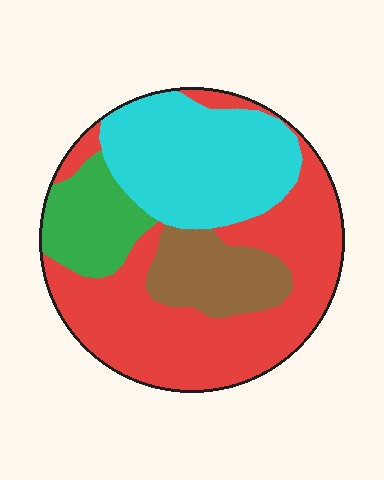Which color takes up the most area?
Red, at roughly 45%.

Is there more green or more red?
Red.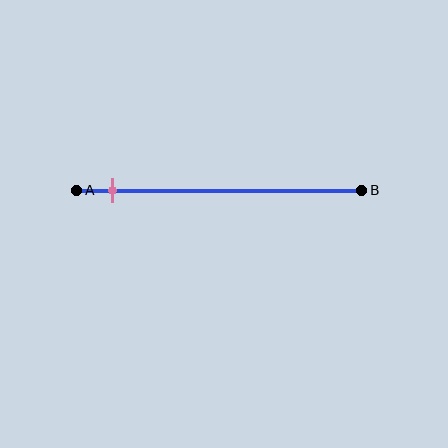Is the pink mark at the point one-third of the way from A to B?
No, the mark is at about 15% from A, not at the 33% one-third point.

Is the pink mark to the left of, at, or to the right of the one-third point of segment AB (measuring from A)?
The pink mark is to the left of the one-third point of segment AB.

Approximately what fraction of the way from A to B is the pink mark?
The pink mark is approximately 15% of the way from A to B.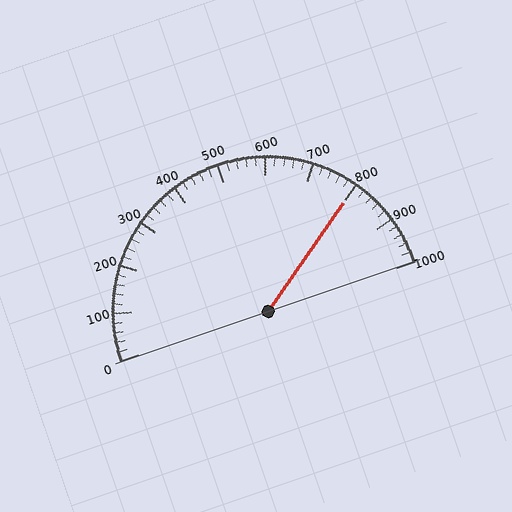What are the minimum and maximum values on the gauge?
The gauge ranges from 0 to 1000.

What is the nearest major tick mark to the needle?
The nearest major tick mark is 800.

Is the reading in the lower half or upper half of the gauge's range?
The reading is in the upper half of the range (0 to 1000).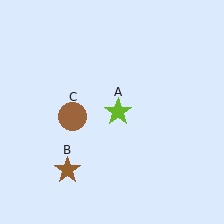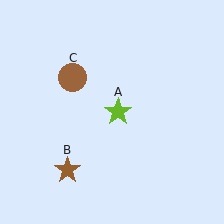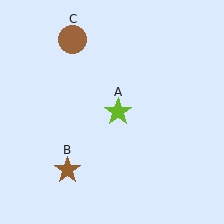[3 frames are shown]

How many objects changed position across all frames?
1 object changed position: brown circle (object C).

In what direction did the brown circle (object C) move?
The brown circle (object C) moved up.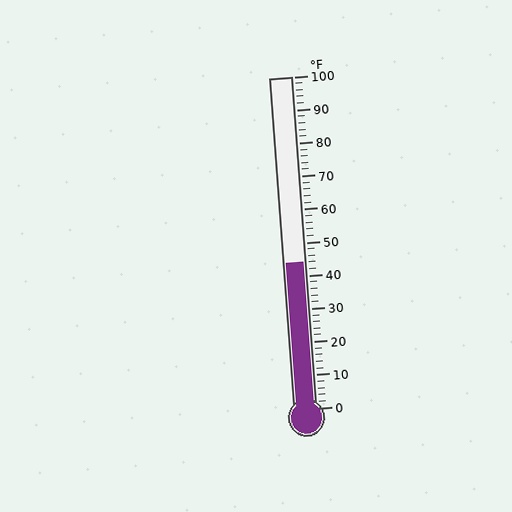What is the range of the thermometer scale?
The thermometer scale ranges from 0°F to 100°F.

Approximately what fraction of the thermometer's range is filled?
The thermometer is filled to approximately 45% of its range.